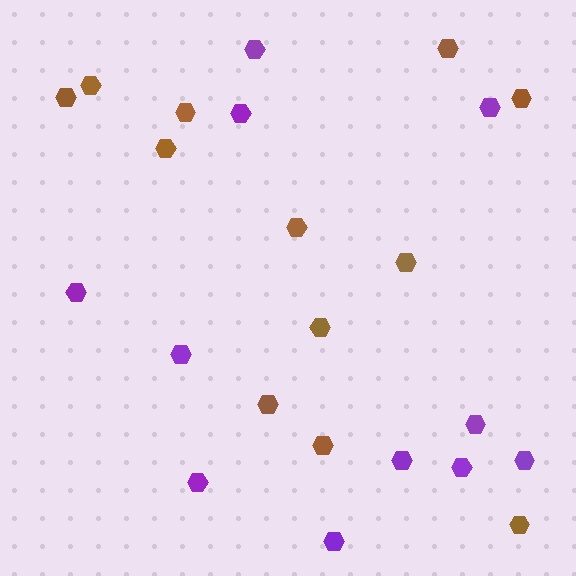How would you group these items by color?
There are 2 groups: one group of purple hexagons (11) and one group of brown hexagons (12).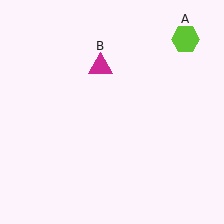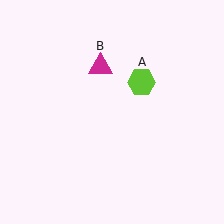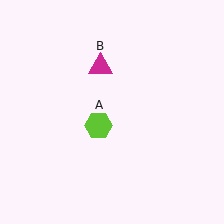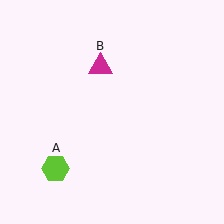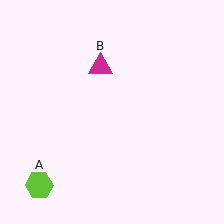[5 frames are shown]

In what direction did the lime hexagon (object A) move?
The lime hexagon (object A) moved down and to the left.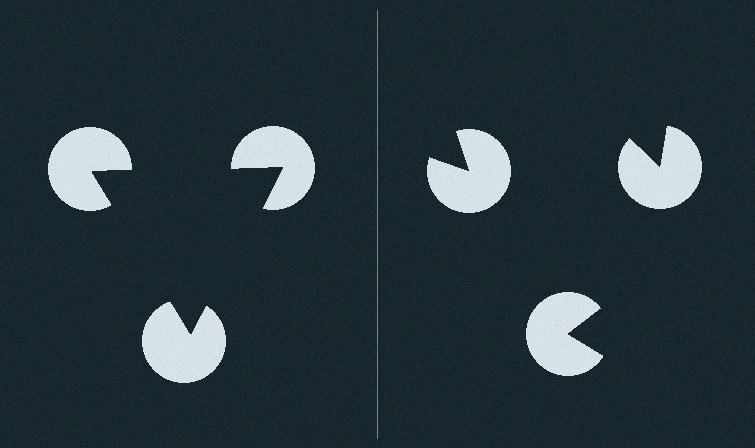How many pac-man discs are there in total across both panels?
6 — 3 on each side.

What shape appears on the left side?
An illusory triangle.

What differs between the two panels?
The pac-man discs are positioned identically on both sides; only the wedge orientations differ. On the left they align to a triangle; on the right they are misaligned.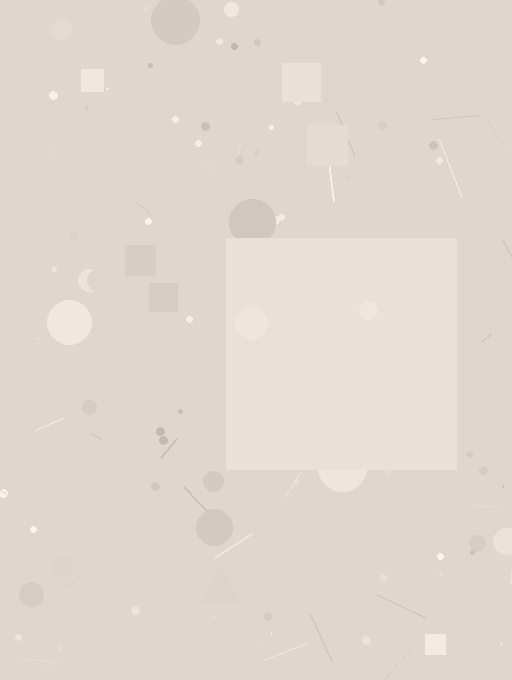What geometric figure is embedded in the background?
A square is embedded in the background.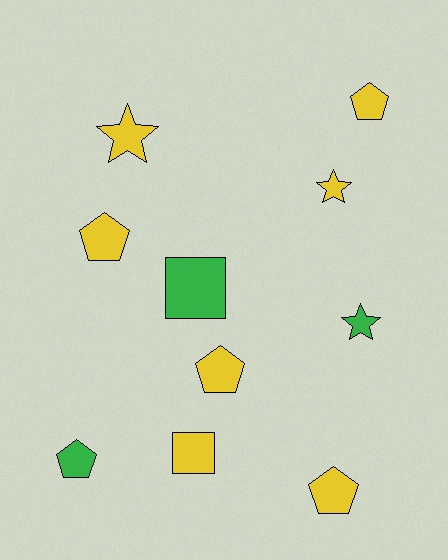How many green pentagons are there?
There is 1 green pentagon.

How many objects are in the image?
There are 10 objects.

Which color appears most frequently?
Yellow, with 7 objects.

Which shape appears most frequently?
Pentagon, with 5 objects.